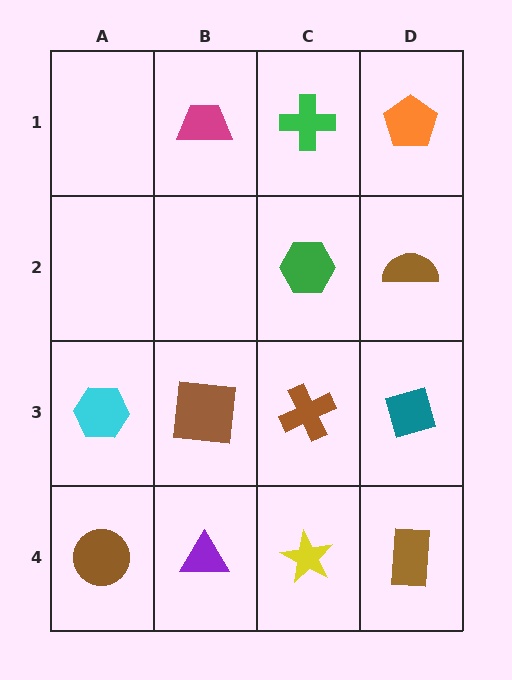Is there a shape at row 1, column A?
No, that cell is empty.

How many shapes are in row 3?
4 shapes.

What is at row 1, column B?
A magenta trapezoid.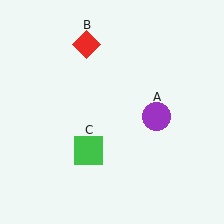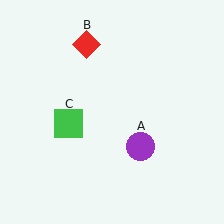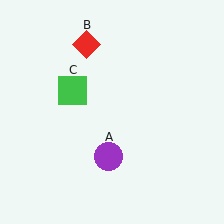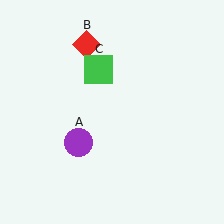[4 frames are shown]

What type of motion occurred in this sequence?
The purple circle (object A), green square (object C) rotated clockwise around the center of the scene.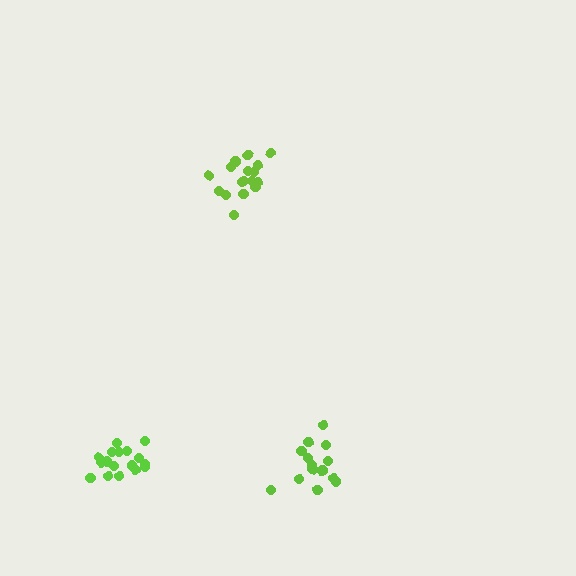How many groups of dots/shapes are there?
There are 3 groups.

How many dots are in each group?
Group 1: 18 dots, Group 2: 14 dots, Group 3: 17 dots (49 total).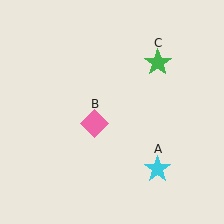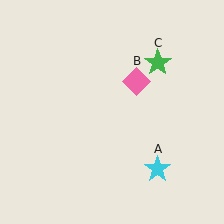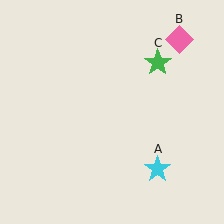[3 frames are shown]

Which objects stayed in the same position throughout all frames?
Cyan star (object A) and green star (object C) remained stationary.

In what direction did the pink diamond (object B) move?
The pink diamond (object B) moved up and to the right.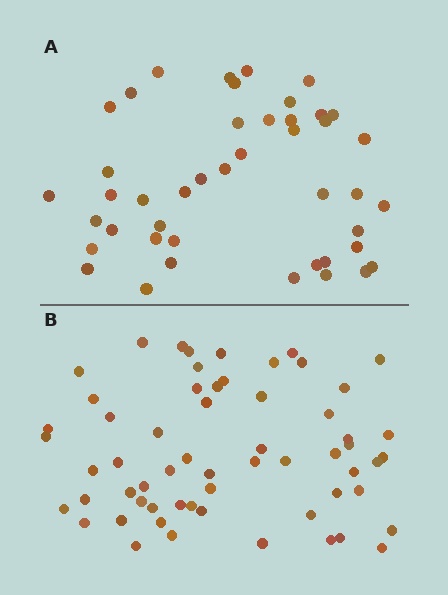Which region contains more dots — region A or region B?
Region B (the bottom region) has more dots.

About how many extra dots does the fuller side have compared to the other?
Region B has approximately 15 more dots than region A.